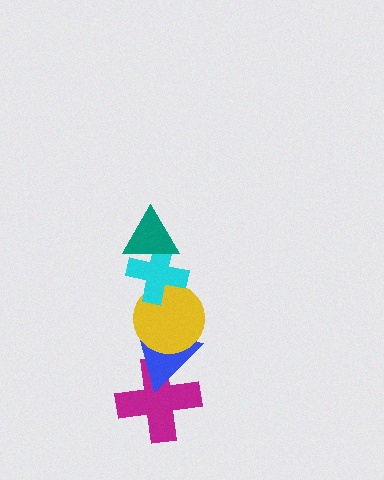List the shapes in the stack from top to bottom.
From top to bottom: the teal triangle, the cyan cross, the yellow circle, the blue triangle, the magenta cross.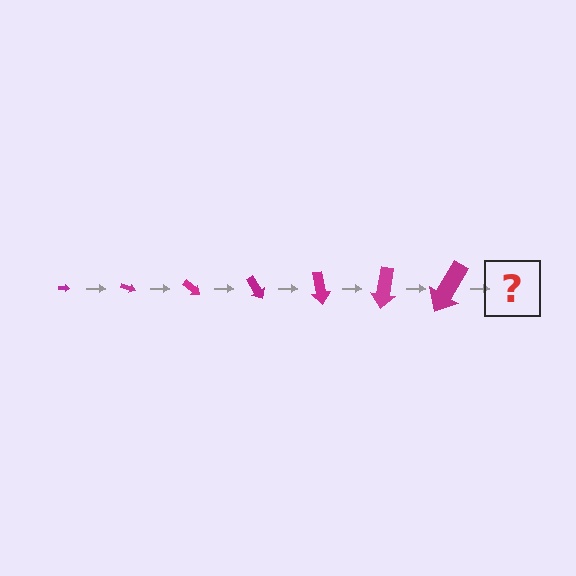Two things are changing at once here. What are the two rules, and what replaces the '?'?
The two rules are that the arrow grows larger each step and it rotates 20 degrees each step. The '?' should be an arrow, larger than the previous one and rotated 140 degrees from the start.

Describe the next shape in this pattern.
It should be an arrow, larger than the previous one and rotated 140 degrees from the start.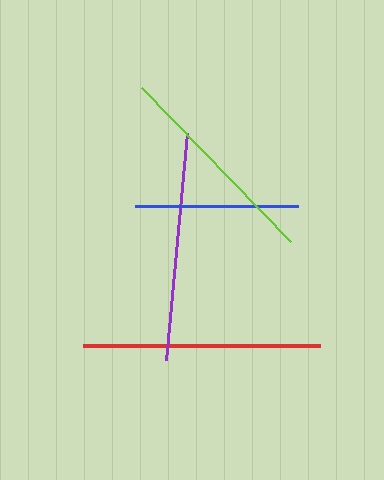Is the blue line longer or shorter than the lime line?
The lime line is longer than the blue line.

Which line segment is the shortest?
The blue line is the shortest at approximately 162 pixels.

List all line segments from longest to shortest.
From longest to shortest: red, purple, lime, blue.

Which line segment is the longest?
The red line is the longest at approximately 237 pixels.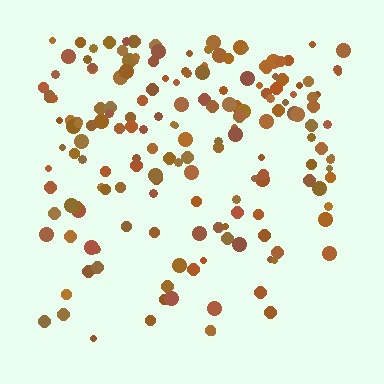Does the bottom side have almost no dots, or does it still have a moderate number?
Still a moderate number, just noticeably fewer than the top.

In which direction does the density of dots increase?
From bottom to top, with the top side densest.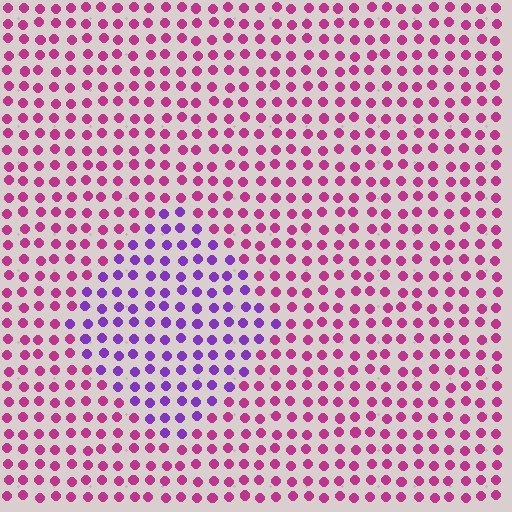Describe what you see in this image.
The image is filled with small magenta elements in a uniform arrangement. A diamond-shaped region is visible where the elements are tinted to a slightly different hue, forming a subtle color boundary.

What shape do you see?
I see a diamond.